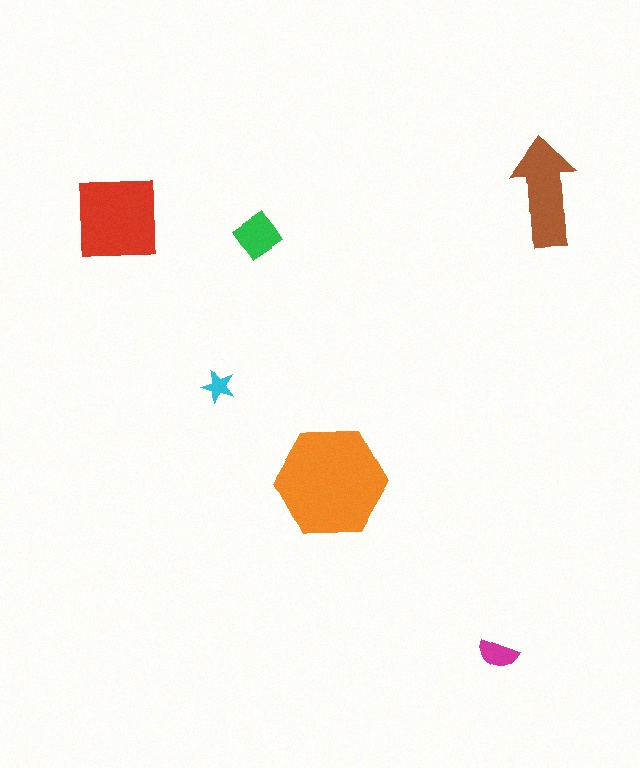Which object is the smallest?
The cyan star.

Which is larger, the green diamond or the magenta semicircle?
The green diamond.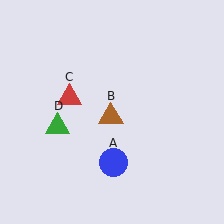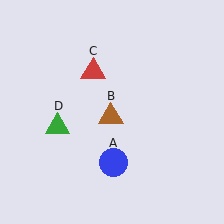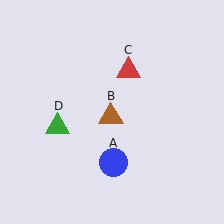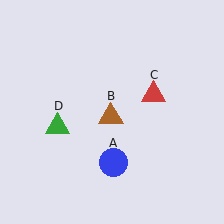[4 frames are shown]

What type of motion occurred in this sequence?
The red triangle (object C) rotated clockwise around the center of the scene.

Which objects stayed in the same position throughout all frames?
Blue circle (object A) and brown triangle (object B) and green triangle (object D) remained stationary.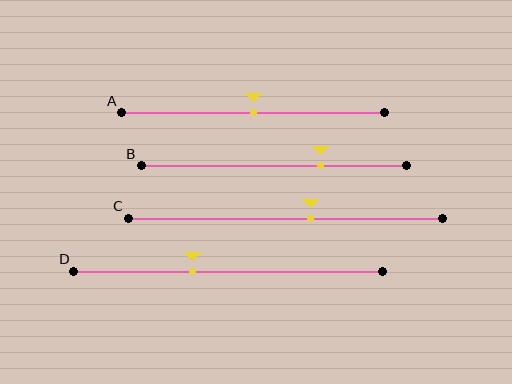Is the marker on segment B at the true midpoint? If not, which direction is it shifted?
No, the marker on segment B is shifted to the right by about 18% of the segment length.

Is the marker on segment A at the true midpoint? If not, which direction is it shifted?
Yes, the marker on segment A is at the true midpoint.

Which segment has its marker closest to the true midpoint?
Segment A has its marker closest to the true midpoint.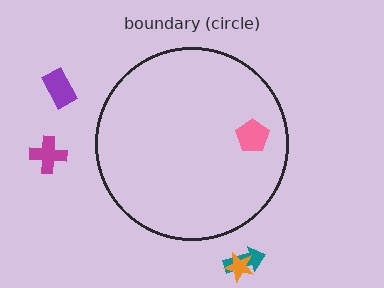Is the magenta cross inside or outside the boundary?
Outside.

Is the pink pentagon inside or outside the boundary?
Inside.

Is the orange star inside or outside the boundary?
Outside.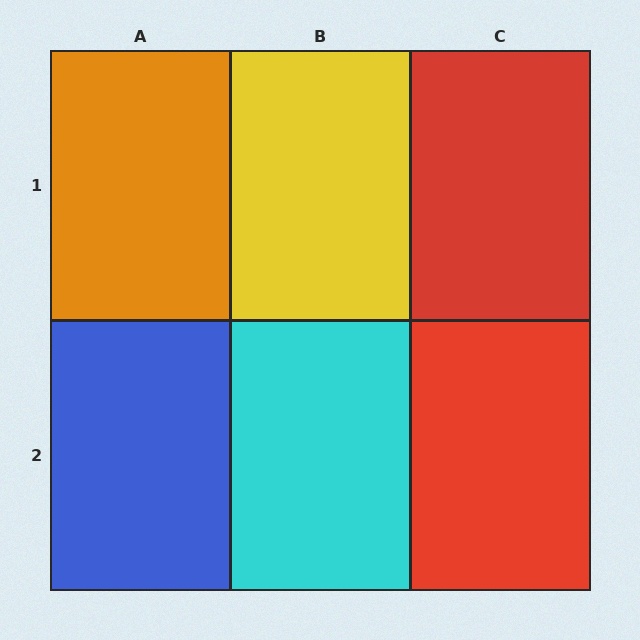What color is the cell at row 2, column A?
Blue.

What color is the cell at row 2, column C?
Red.